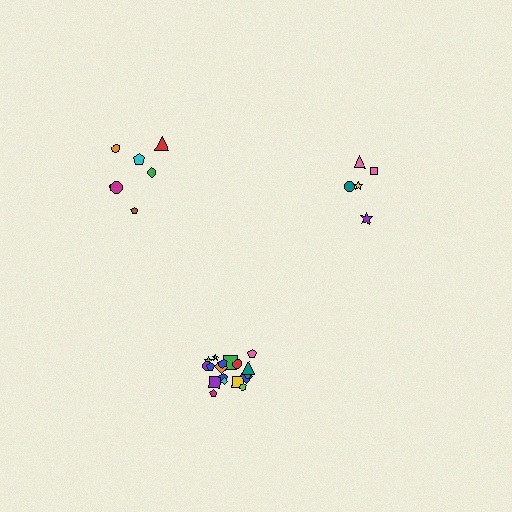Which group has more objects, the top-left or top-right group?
The top-left group.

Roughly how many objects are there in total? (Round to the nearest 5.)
Roughly 35 objects in total.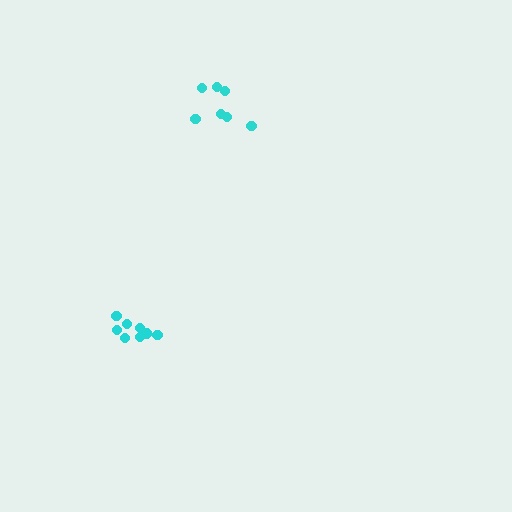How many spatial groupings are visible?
There are 2 spatial groupings.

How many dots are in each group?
Group 1: 7 dots, Group 2: 8 dots (15 total).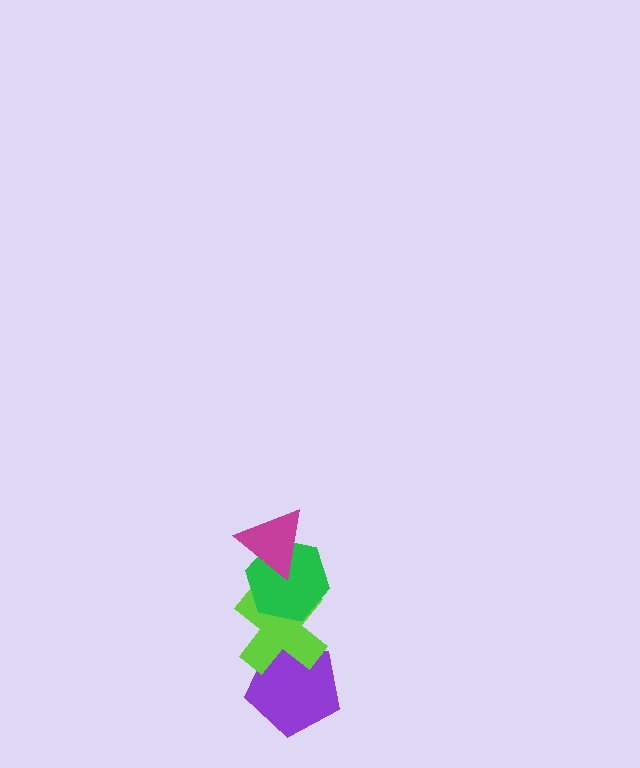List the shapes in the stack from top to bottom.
From top to bottom: the magenta triangle, the green hexagon, the lime cross, the purple pentagon.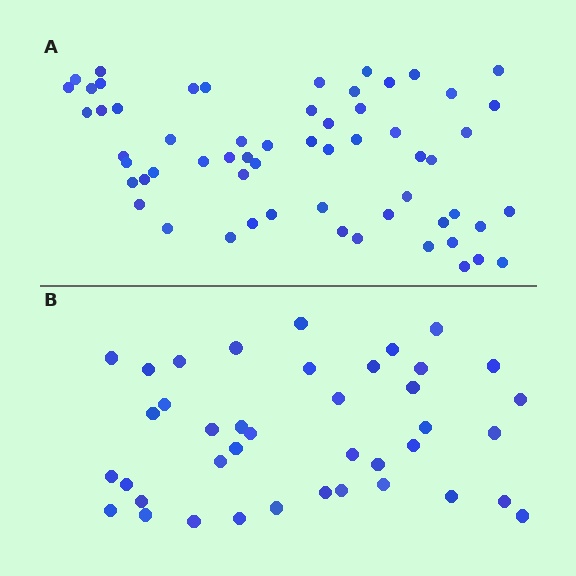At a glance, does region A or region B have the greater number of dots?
Region A (the top region) has more dots.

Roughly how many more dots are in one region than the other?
Region A has approximately 20 more dots than region B.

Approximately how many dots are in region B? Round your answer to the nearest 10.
About 40 dots.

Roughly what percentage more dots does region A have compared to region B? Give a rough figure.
About 50% more.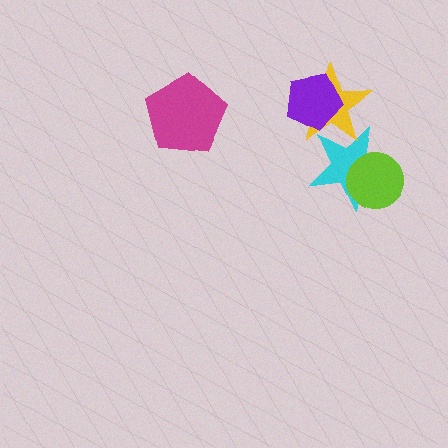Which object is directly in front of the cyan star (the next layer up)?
The yellow star is directly in front of the cyan star.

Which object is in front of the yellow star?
The purple pentagon is in front of the yellow star.